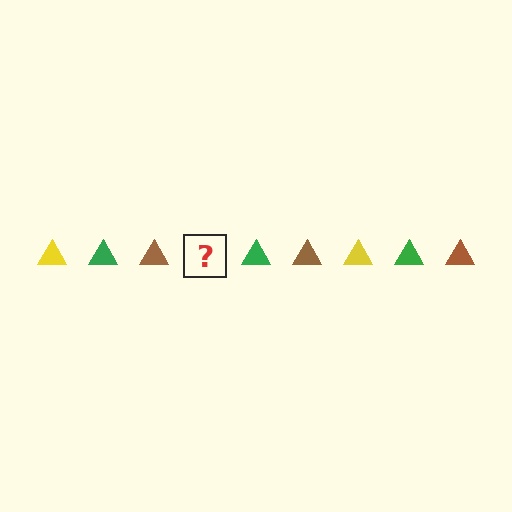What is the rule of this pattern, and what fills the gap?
The rule is that the pattern cycles through yellow, green, brown triangles. The gap should be filled with a yellow triangle.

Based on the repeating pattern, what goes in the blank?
The blank should be a yellow triangle.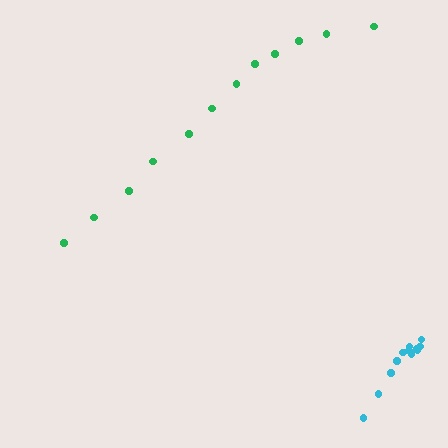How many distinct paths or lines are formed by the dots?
There are 2 distinct paths.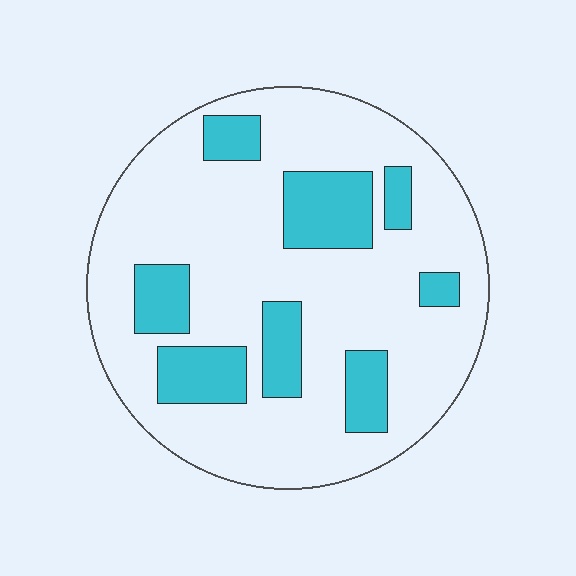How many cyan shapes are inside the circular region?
8.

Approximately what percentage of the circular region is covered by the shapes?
Approximately 25%.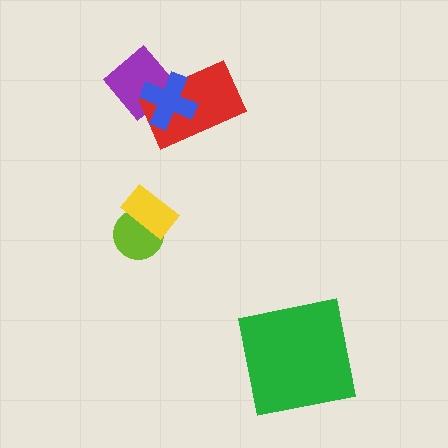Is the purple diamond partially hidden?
Yes, it is partially covered by another shape.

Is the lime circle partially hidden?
Yes, it is partially covered by another shape.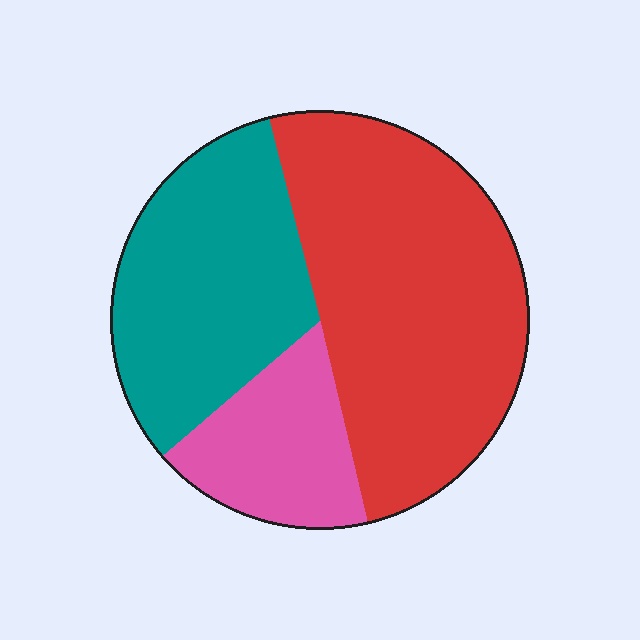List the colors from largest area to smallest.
From largest to smallest: red, teal, pink.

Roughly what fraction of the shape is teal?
Teal takes up between a sixth and a third of the shape.